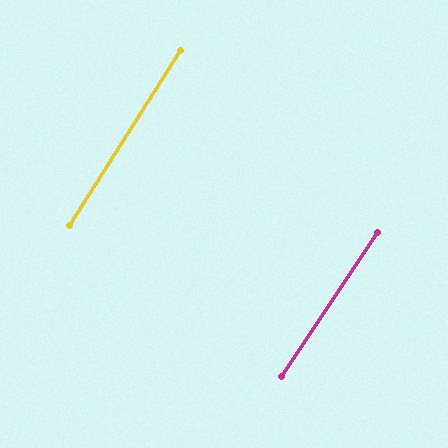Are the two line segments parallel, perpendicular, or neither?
Parallel — their directions differ by only 1.3°.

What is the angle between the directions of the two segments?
Approximately 1 degree.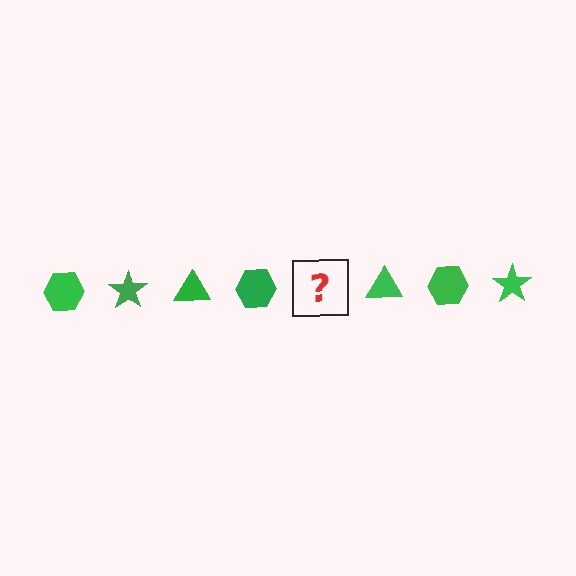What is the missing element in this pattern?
The missing element is a green star.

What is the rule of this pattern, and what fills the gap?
The rule is that the pattern cycles through hexagon, star, triangle shapes in green. The gap should be filled with a green star.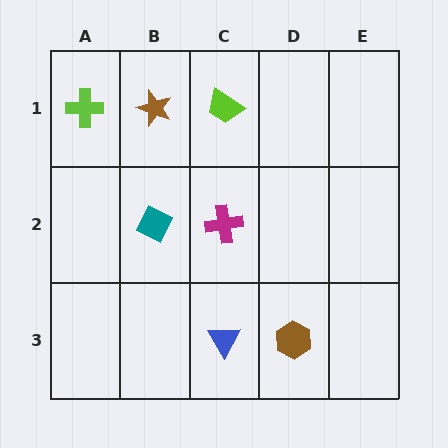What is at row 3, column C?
A blue triangle.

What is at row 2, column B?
A teal diamond.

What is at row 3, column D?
A brown hexagon.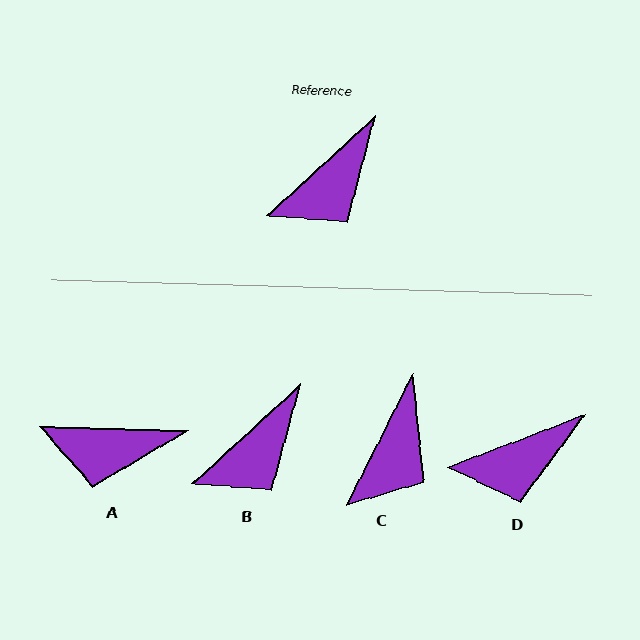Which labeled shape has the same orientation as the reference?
B.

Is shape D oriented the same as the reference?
No, it is off by about 22 degrees.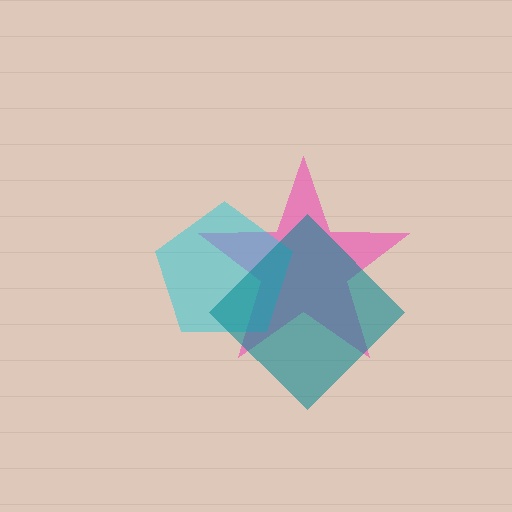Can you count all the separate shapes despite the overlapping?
Yes, there are 3 separate shapes.